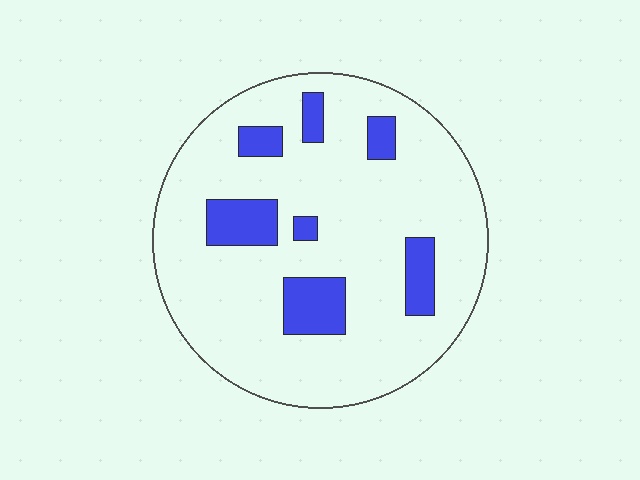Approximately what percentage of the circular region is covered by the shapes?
Approximately 15%.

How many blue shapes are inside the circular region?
7.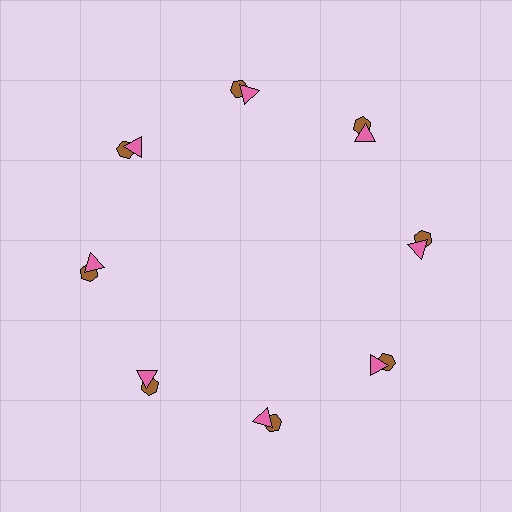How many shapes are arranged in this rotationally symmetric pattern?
There are 16 shapes, arranged in 8 groups of 2.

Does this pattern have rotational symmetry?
Yes, this pattern has 8-fold rotational symmetry. It looks the same after rotating 45 degrees around the center.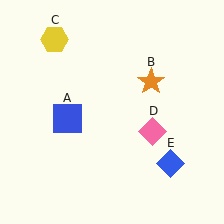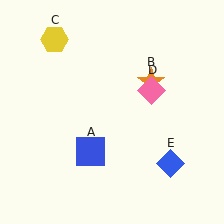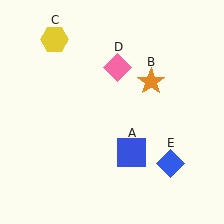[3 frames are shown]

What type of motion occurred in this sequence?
The blue square (object A), pink diamond (object D) rotated counterclockwise around the center of the scene.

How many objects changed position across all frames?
2 objects changed position: blue square (object A), pink diamond (object D).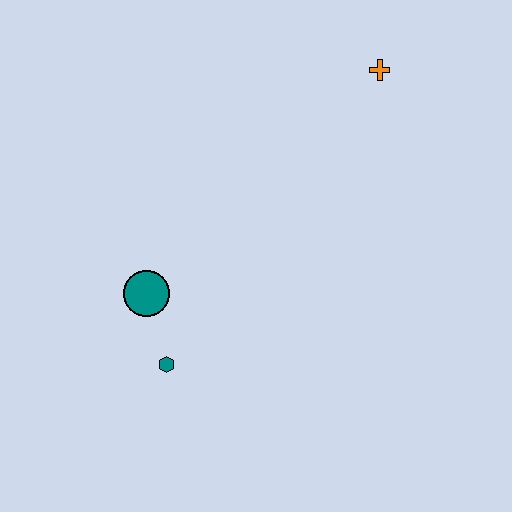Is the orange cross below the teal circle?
No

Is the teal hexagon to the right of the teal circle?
Yes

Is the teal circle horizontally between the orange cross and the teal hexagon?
No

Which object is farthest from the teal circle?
The orange cross is farthest from the teal circle.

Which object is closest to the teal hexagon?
The teal circle is closest to the teal hexagon.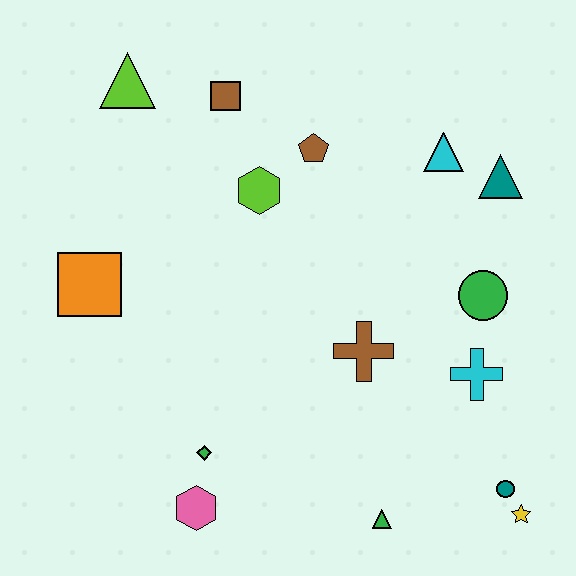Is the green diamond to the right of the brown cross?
No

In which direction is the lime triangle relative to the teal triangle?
The lime triangle is to the left of the teal triangle.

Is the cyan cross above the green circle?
No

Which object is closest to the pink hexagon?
The green diamond is closest to the pink hexagon.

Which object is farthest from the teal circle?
The lime triangle is farthest from the teal circle.